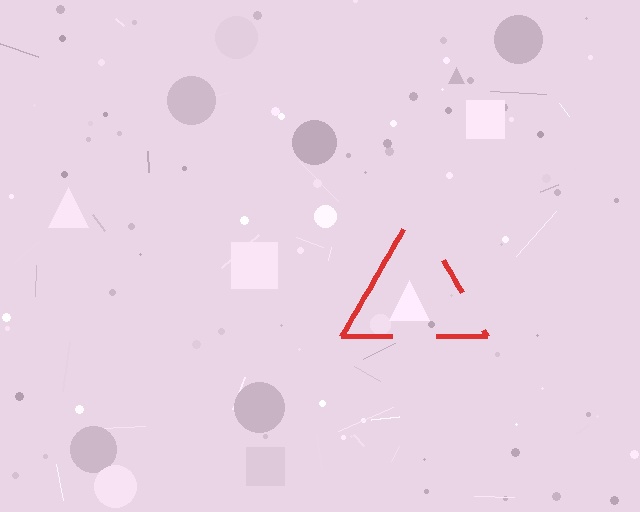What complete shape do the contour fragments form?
The contour fragments form a triangle.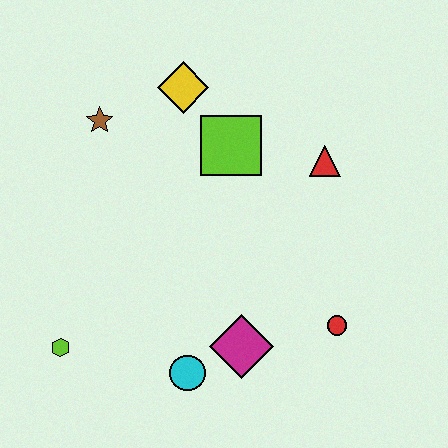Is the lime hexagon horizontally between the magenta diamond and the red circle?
No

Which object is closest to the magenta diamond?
The cyan circle is closest to the magenta diamond.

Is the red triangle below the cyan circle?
No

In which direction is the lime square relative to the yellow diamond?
The lime square is below the yellow diamond.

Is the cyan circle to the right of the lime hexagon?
Yes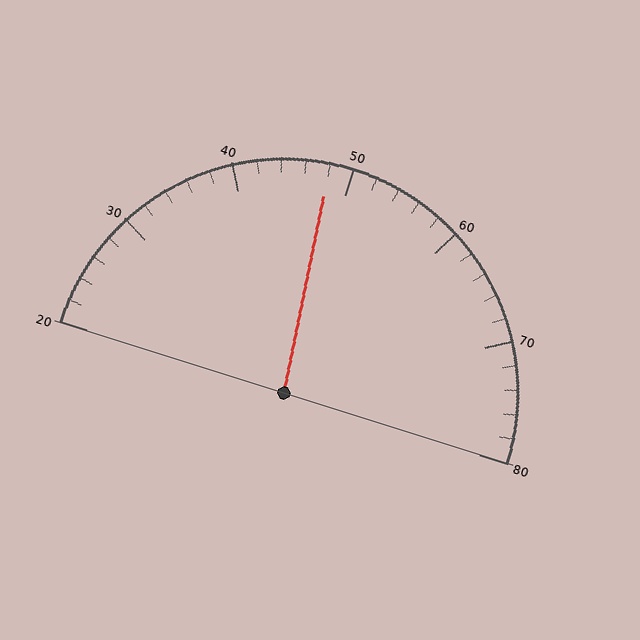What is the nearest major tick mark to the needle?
The nearest major tick mark is 50.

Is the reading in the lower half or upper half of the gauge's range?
The reading is in the lower half of the range (20 to 80).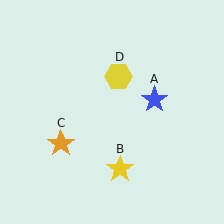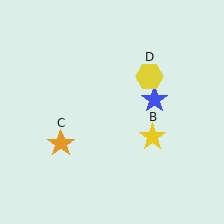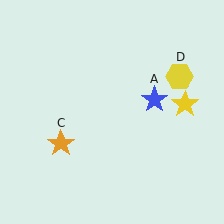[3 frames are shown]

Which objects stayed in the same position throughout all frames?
Blue star (object A) and orange star (object C) remained stationary.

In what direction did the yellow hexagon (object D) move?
The yellow hexagon (object D) moved right.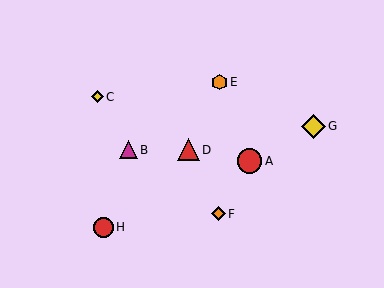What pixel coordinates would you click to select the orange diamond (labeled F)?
Click at (218, 214) to select the orange diamond F.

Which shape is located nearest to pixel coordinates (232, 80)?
The orange hexagon (labeled E) at (219, 82) is nearest to that location.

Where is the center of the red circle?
The center of the red circle is at (103, 227).